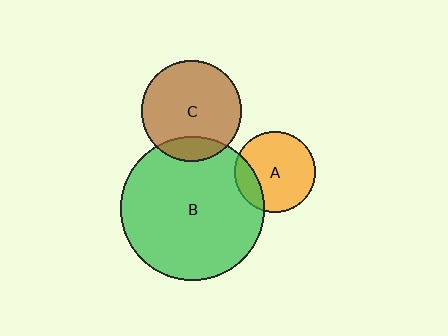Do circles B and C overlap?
Yes.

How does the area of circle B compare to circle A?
Approximately 3.2 times.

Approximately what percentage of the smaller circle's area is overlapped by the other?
Approximately 15%.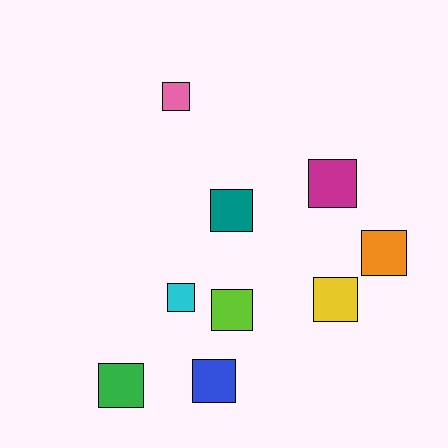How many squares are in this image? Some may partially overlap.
There are 9 squares.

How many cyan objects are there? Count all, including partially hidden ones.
There is 1 cyan object.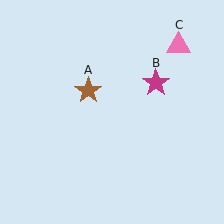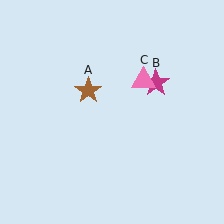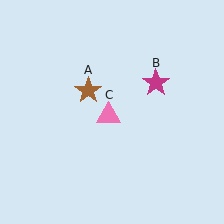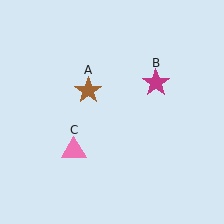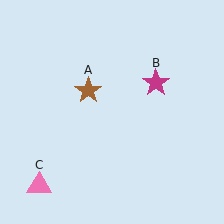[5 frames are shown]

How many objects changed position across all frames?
1 object changed position: pink triangle (object C).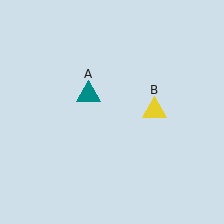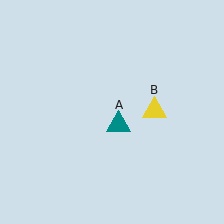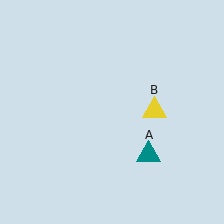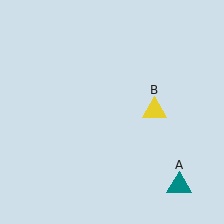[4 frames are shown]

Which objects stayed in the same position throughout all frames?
Yellow triangle (object B) remained stationary.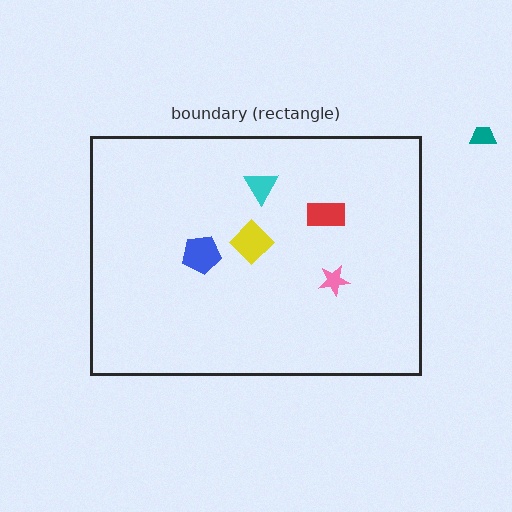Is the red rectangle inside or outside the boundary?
Inside.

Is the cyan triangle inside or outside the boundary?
Inside.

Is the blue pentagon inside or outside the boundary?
Inside.